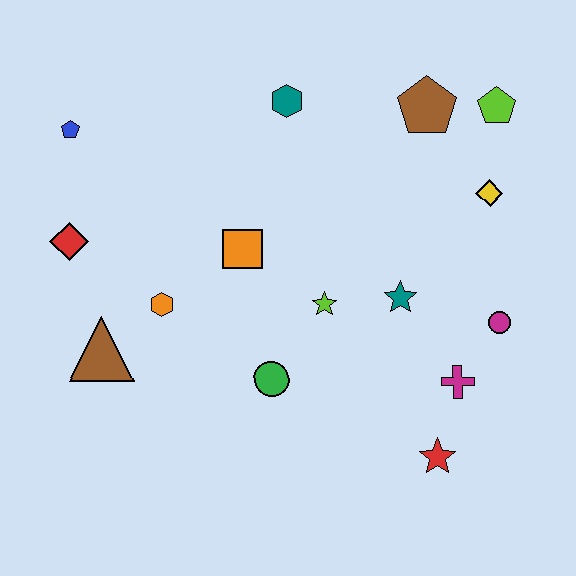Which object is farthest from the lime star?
The blue pentagon is farthest from the lime star.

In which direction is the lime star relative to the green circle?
The lime star is above the green circle.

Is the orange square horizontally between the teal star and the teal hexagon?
No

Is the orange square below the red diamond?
Yes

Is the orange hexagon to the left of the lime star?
Yes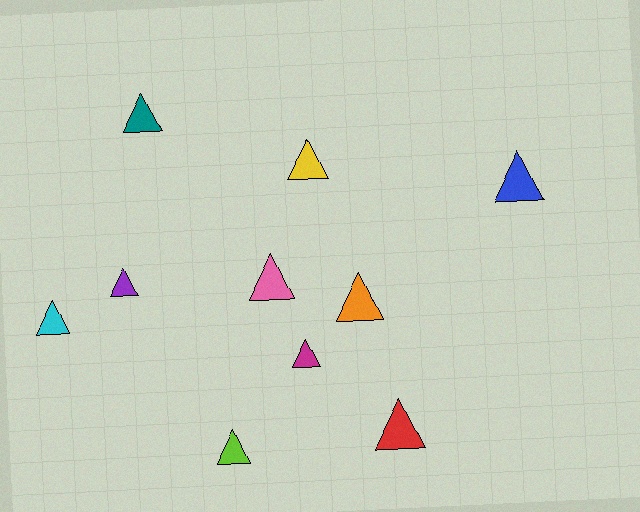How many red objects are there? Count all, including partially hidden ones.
There is 1 red object.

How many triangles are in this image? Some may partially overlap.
There are 10 triangles.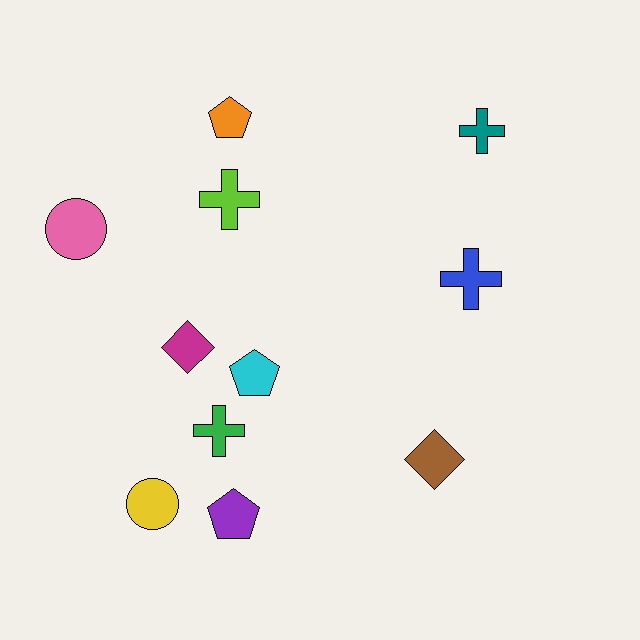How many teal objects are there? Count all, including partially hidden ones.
There is 1 teal object.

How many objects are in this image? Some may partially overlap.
There are 11 objects.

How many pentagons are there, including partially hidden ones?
There are 3 pentagons.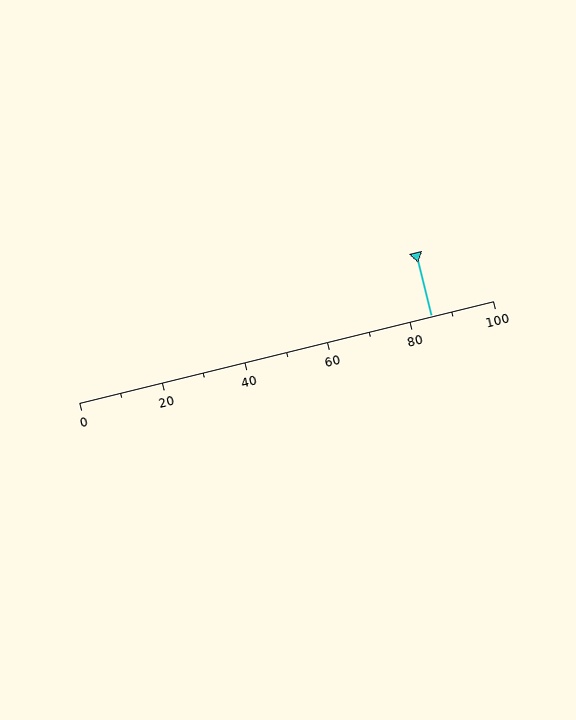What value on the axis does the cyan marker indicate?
The marker indicates approximately 85.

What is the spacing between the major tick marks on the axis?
The major ticks are spaced 20 apart.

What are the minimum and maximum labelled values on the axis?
The axis runs from 0 to 100.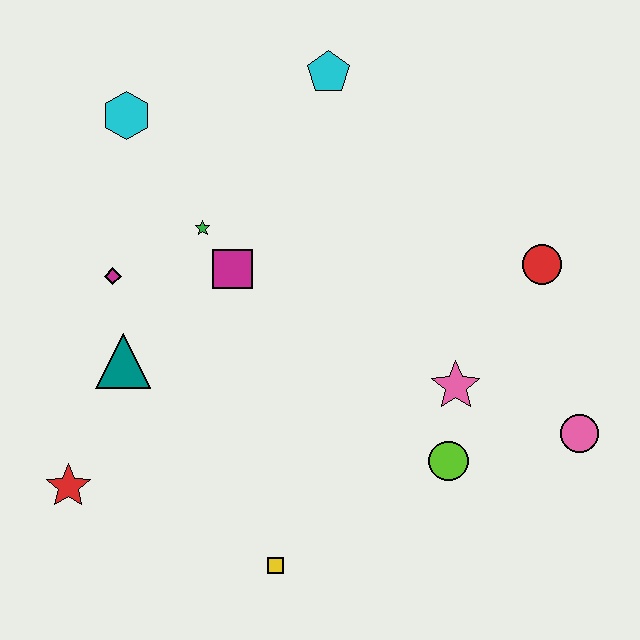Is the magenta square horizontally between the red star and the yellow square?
Yes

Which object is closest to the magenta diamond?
The teal triangle is closest to the magenta diamond.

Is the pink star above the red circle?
No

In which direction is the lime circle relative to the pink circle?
The lime circle is to the left of the pink circle.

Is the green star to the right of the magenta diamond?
Yes